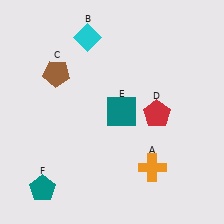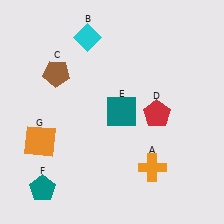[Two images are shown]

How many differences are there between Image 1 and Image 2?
There is 1 difference between the two images.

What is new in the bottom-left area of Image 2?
An orange square (G) was added in the bottom-left area of Image 2.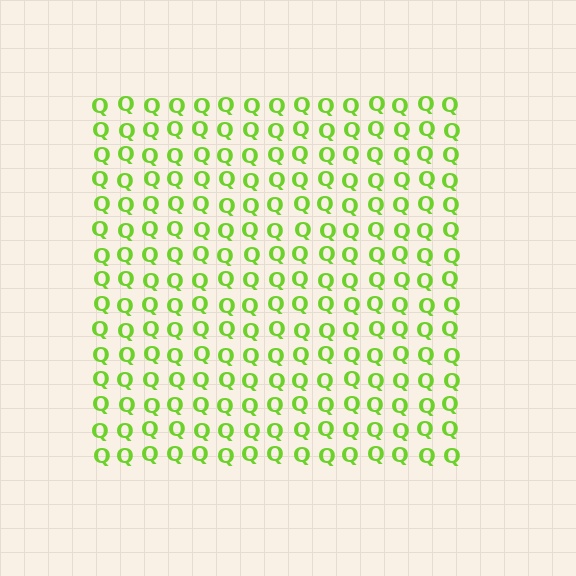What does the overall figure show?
The overall figure shows a square.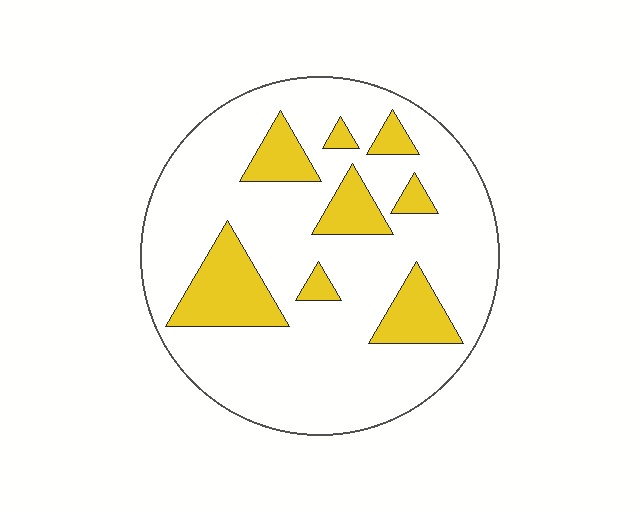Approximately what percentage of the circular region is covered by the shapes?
Approximately 20%.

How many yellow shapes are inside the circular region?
8.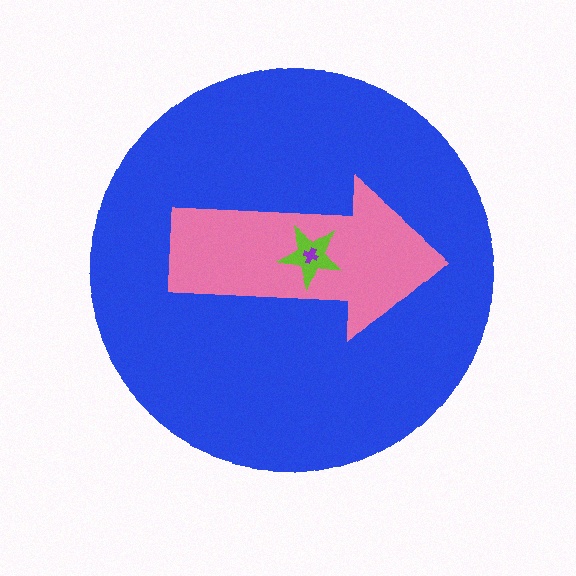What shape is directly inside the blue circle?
The pink arrow.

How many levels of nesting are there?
4.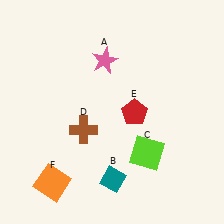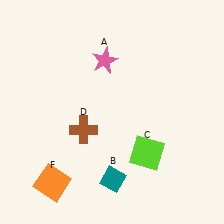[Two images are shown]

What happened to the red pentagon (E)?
The red pentagon (E) was removed in Image 2. It was in the bottom-right area of Image 1.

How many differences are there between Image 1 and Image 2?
There is 1 difference between the two images.